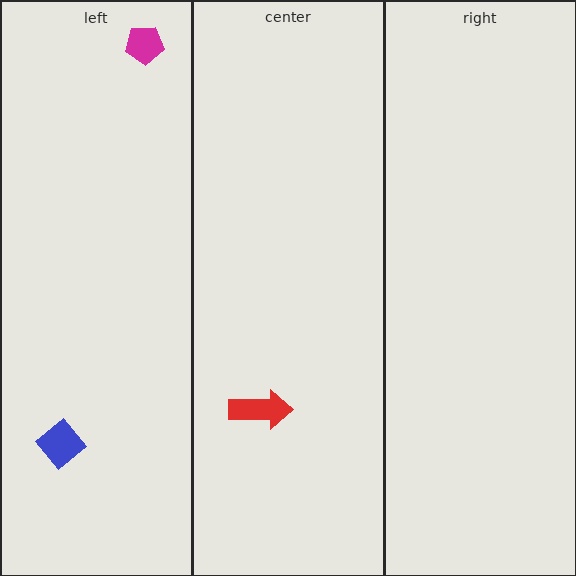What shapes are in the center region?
The red arrow.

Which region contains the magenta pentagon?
The left region.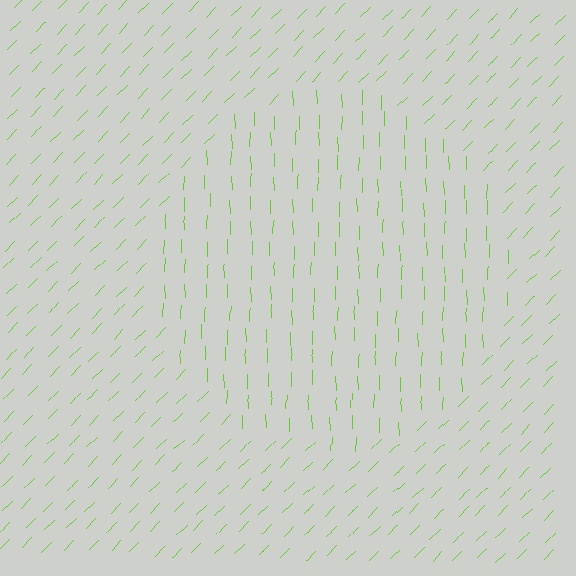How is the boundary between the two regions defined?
The boundary is defined purely by a change in line orientation (approximately 45 degrees difference). All lines are the same color and thickness.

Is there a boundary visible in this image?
Yes, there is a texture boundary formed by a change in line orientation.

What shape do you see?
I see a circle.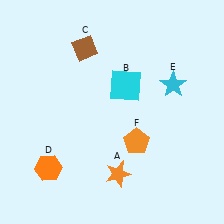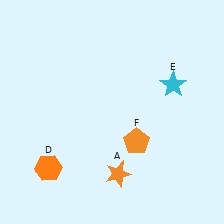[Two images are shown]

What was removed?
The cyan square (B), the brown diamond (C) were removed in Image 2.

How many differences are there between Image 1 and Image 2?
There are 2 differences between the two images.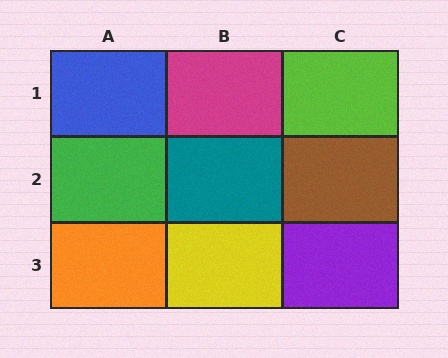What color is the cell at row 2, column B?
Teal.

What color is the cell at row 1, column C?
Lime.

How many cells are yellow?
1 cell is yellow.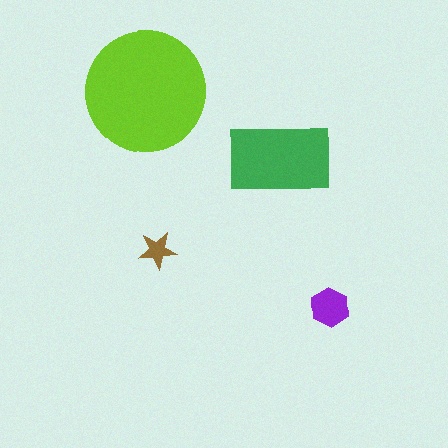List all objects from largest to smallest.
The lime circle, the green rectangle, the purple hexagon, the brown star.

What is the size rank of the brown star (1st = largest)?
4th.